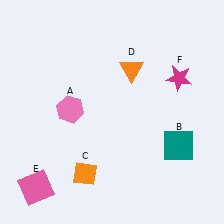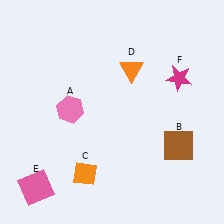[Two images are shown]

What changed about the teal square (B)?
In Image 1, B is teal. In Image 2, it changed to brown.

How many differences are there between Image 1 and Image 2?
There is 1 difference between the two images.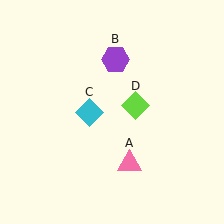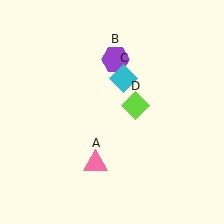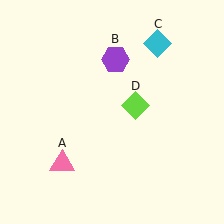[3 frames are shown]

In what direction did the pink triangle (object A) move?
The pink triangle (object A) moved left.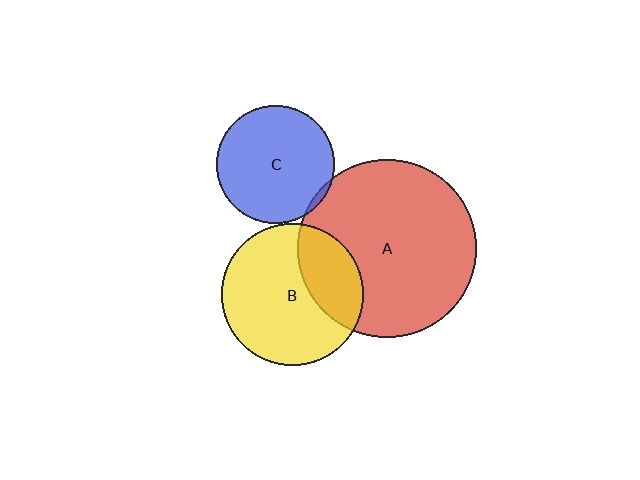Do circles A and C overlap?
Yes.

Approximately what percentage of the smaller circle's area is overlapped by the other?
Approximately 5%.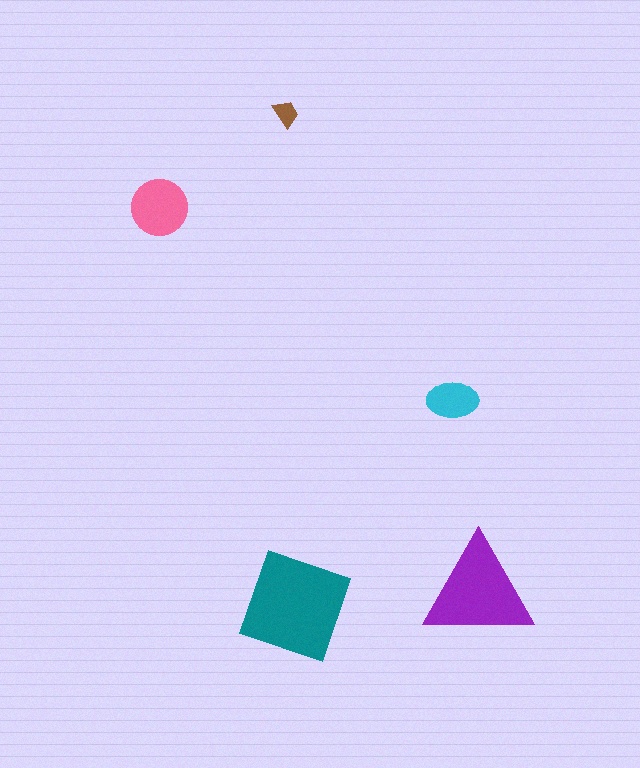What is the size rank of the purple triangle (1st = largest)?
2nd.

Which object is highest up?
The brown trapezoid is topmost.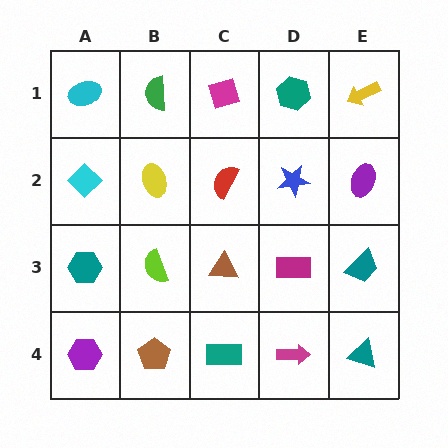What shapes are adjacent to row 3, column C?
A red semicircle (row 2, column C), a teal rectangle (row 4, column C), a lime semicircle (row 3, column B), a magenta rectangle (row 3, column D).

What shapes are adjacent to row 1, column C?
A red semicircle (row 2, column C), a green semicircle (row 1, column B), a teal hexagon (row 1, column D).